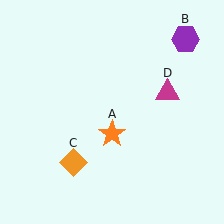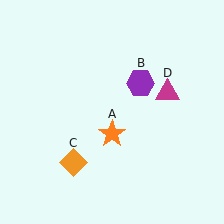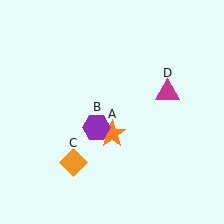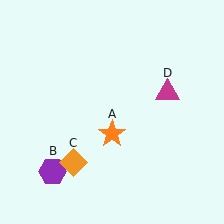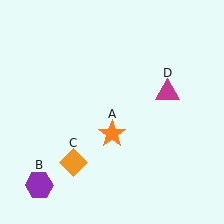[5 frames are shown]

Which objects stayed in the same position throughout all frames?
Orange star (object A) and orange diamond (object C) and magenta triangle (object D) remained stationary.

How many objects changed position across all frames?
1 object changed position: purple hexagon (object B).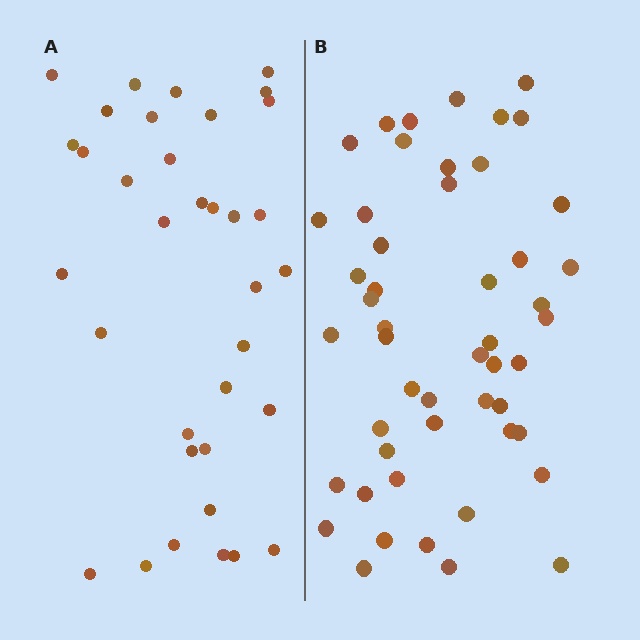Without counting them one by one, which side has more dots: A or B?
Region B (the right region) has more dots.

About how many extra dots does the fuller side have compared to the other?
Region B has approximately 15 more dots than region A.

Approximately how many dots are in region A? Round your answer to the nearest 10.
About 40 dots. (The exact count is 35, which rounds to 40.)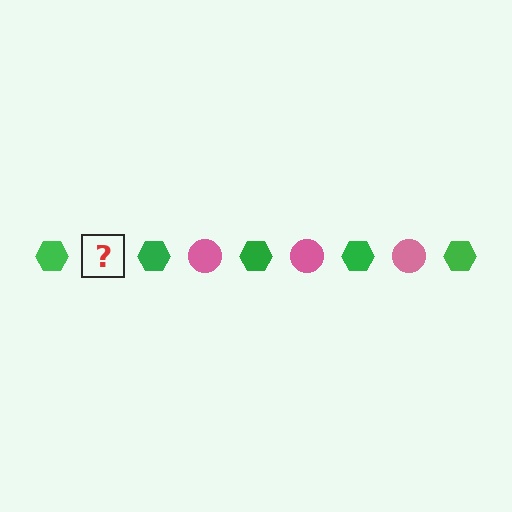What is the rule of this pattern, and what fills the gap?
The rule is that the pattern alternates between green hexagon and pink circle. The gap should be filled with a pink circle.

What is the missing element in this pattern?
The missing element is a pink circle.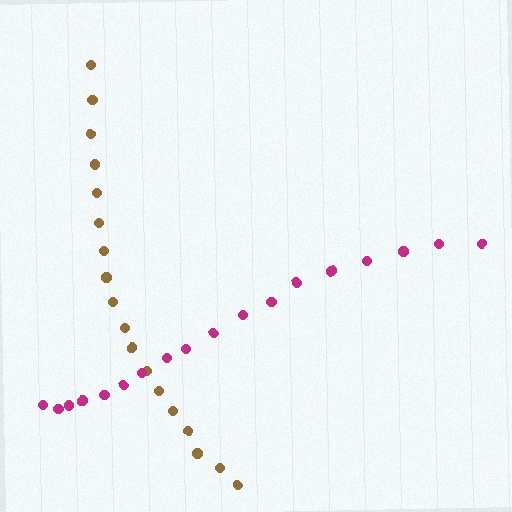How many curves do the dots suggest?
There are 2 distinct paths.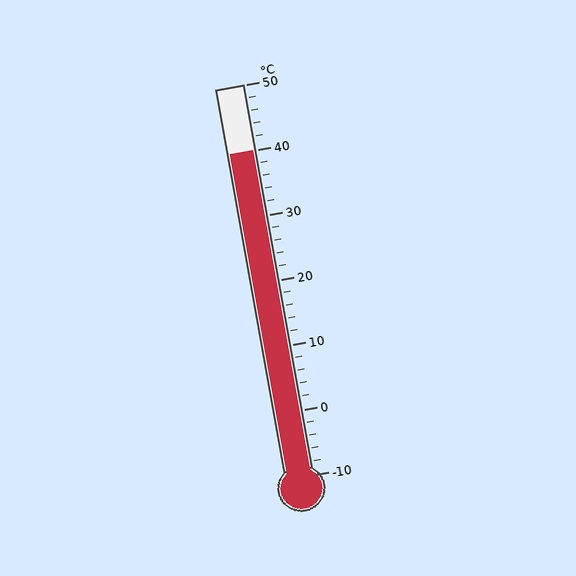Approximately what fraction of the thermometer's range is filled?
The thermometer is filled to approximately 85% of its range.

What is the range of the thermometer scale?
The thermometer scale ranges from -10°C to 50°C.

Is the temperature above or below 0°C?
The temperature is above 0°C.